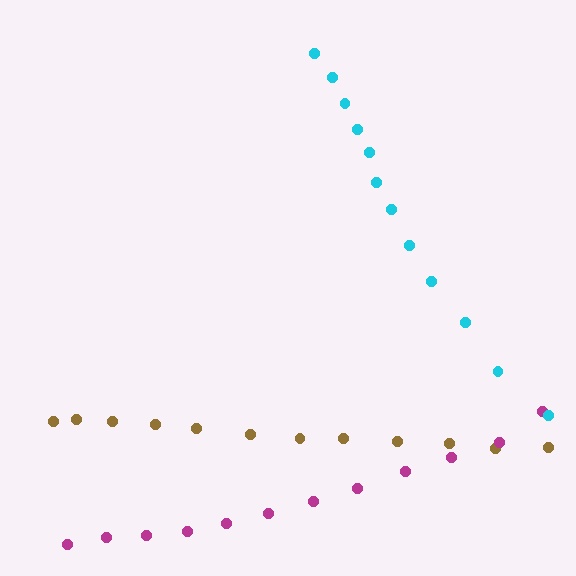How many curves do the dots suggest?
There are 3 distinct paths.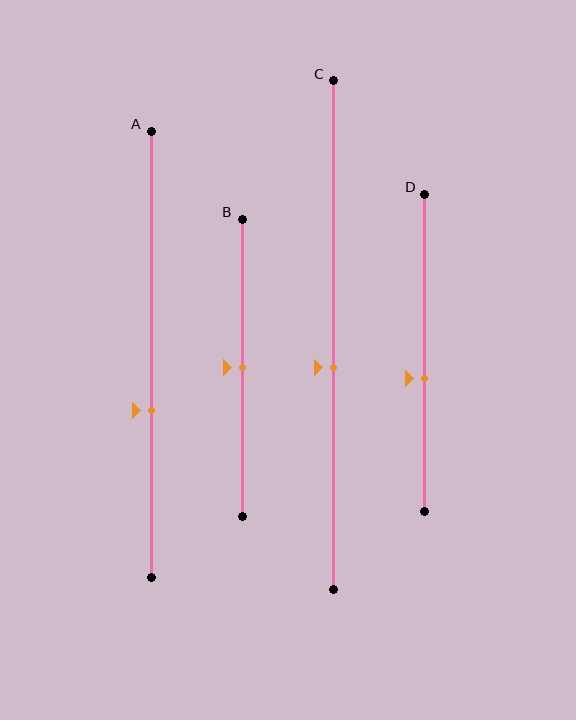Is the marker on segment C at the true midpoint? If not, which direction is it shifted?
No, the marker on segment C is shifted downward by about 6% of the segment length.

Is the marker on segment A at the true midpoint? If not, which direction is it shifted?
No, the marker on segment A is shifted downward by about 12% of the segment length.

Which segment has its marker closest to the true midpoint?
Segment B has its marker closest to the true midpoint.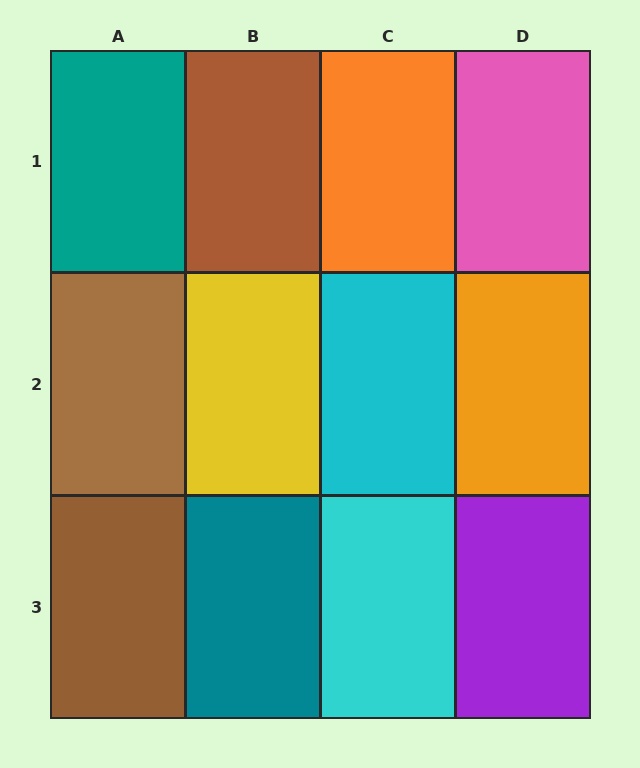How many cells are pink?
1 cell is pink.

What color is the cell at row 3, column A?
Brown.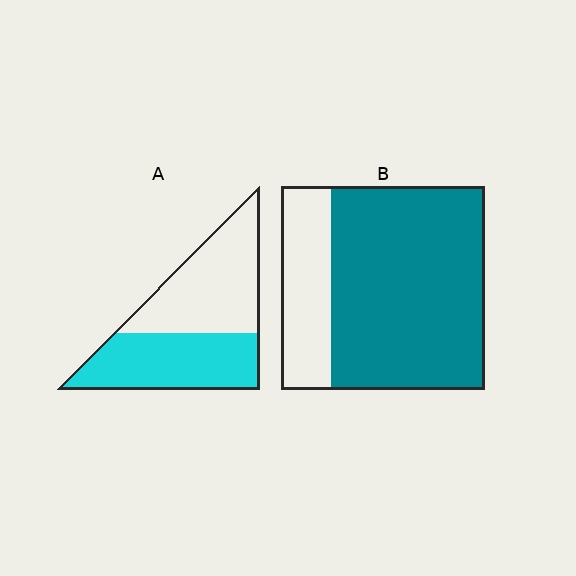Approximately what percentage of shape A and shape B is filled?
A is approximately 50% and B is approximately 75%.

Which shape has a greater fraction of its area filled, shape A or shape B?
Shape B.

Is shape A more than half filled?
Roughly half.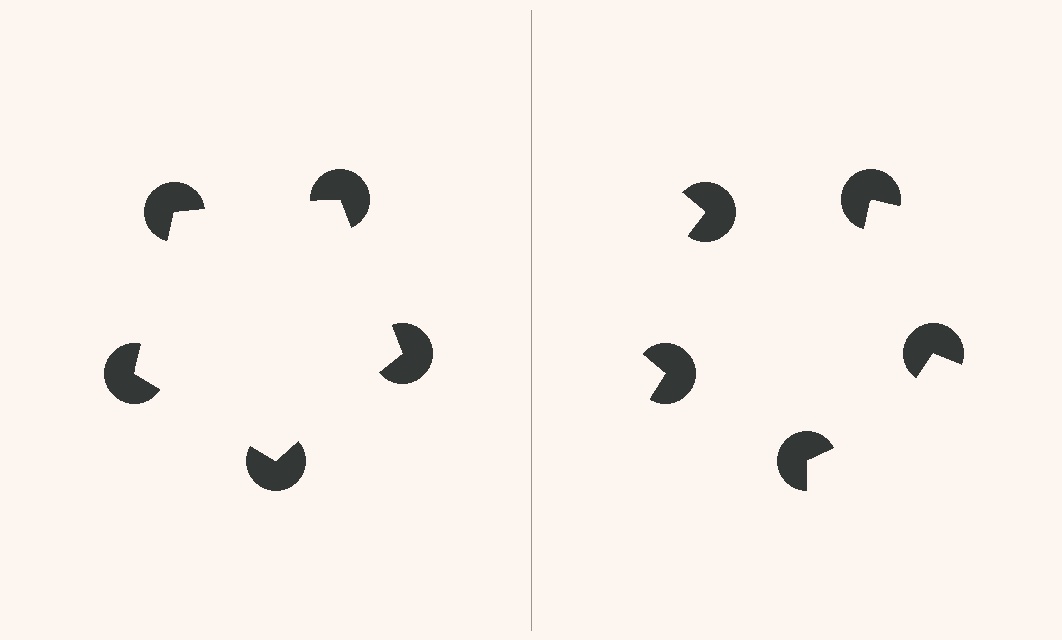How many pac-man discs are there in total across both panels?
10 — 5 on each side.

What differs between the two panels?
The pac-man discs are positioned identically on both sides; only the wedge orientations differ. On the left they align to a pentagon; on the right they are misaligned.